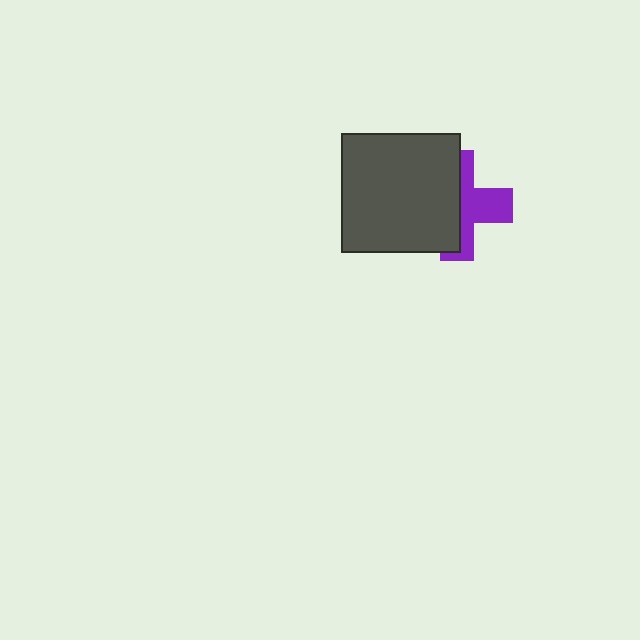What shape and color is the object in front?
The object in front is a dark gray square.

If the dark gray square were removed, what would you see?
You would see the complete purple cross.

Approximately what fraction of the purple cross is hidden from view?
Roughly 55% of the purple cross is hidden behind the dark gray square.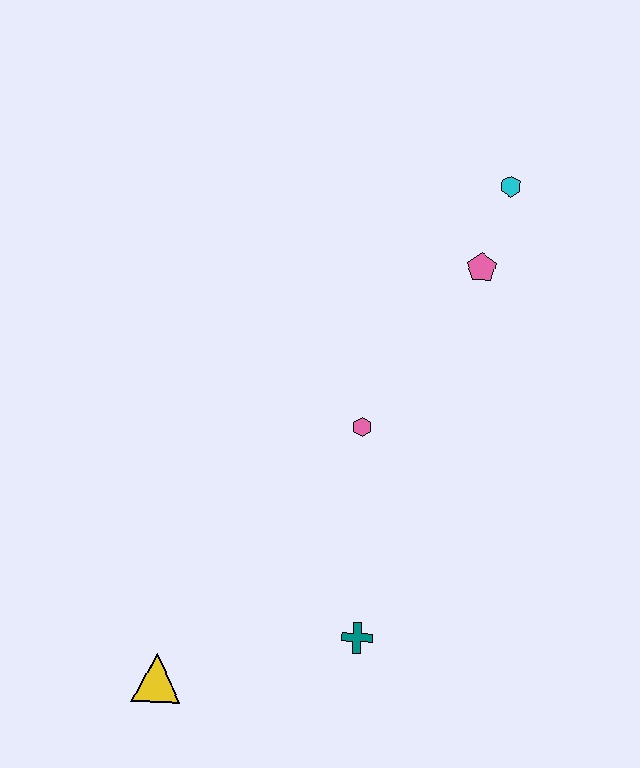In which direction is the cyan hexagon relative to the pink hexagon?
The cyan hexagon is above the pink hexagon.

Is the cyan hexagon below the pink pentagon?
No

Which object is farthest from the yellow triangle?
The cyan hexagon is farthest from the yellow triangle.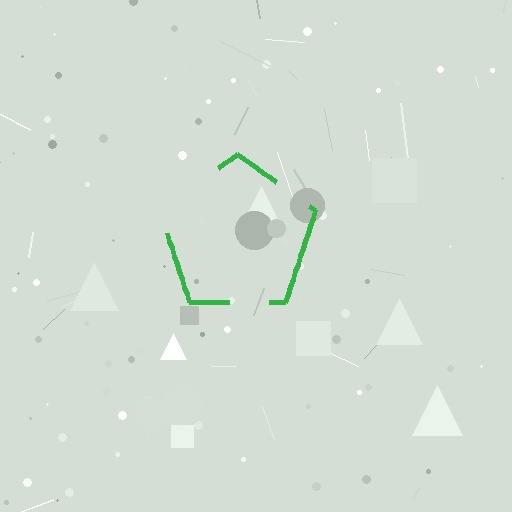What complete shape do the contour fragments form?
The contour fragments form a pentagon.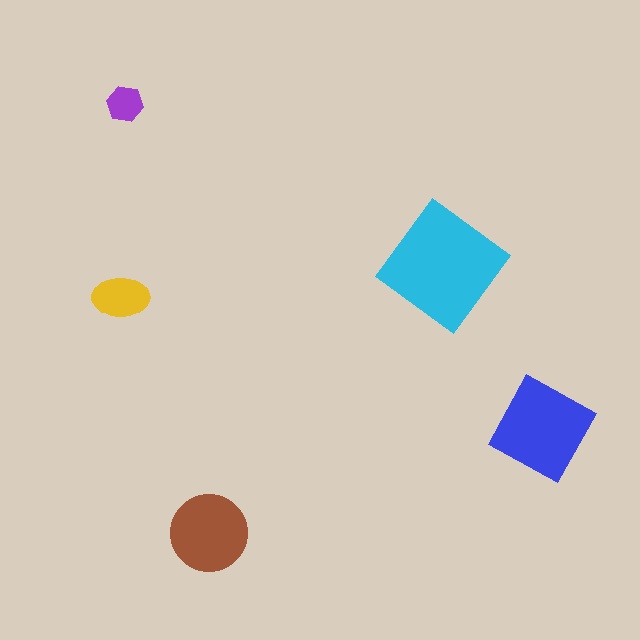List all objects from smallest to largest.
The purple hexagon, the yellow ellipse, the brown circle, the blue diamond, the cyan diamond.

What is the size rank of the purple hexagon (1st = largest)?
5th.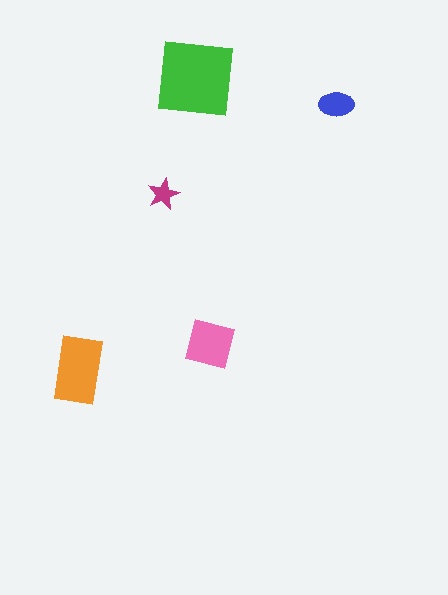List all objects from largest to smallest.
The green square, the orange rectangle, the pink square, the blue ellipse, the magenta star.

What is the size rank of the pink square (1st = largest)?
3rd.